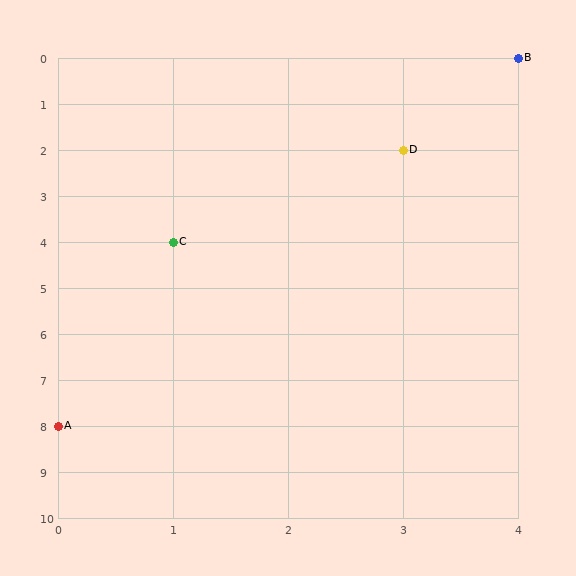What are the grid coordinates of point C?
Point C is at grid coordinates (1, 4).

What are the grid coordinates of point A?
Point A is at grid coordinates (0, 8).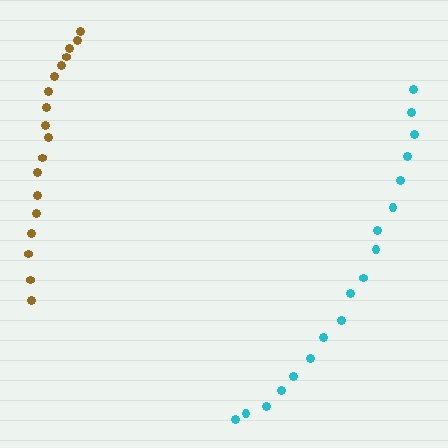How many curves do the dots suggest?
There are 2 distinct paths.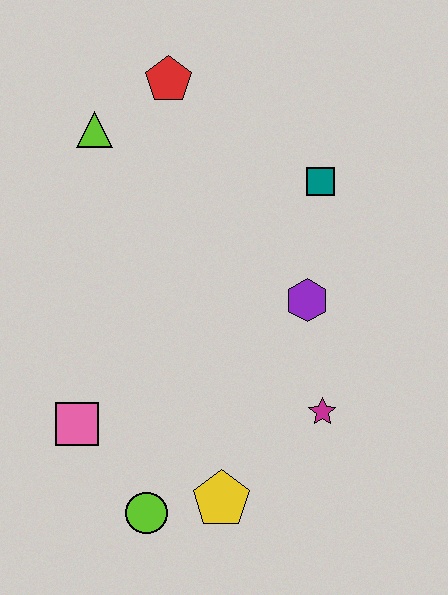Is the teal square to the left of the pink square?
No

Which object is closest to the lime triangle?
The red pentagon is closest to the lime triangle.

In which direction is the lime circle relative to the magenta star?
The lime circle is to the left of the magenta star.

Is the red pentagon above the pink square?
Yes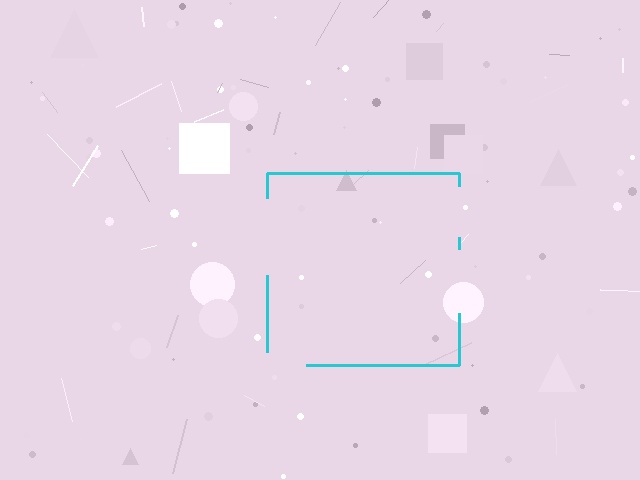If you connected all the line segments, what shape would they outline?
They would outline a square.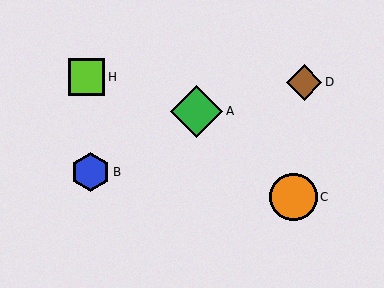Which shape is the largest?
The green diamond (labeled A) is the largest.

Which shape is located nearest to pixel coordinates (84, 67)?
The lime square (labeled H) at (86, 77) is nearest to that location.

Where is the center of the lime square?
The center of the lime square is at (86, 77).